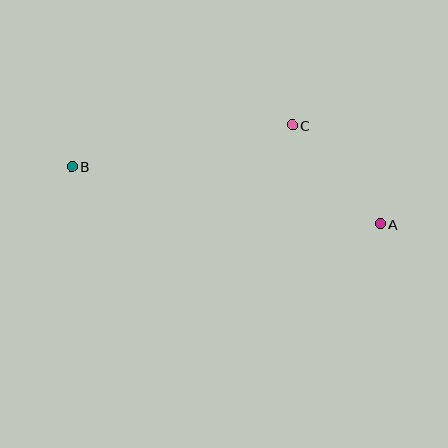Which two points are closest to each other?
Points A and C are closest to each other.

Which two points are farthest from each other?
Points A and B are farthest from each other.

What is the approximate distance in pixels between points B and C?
The distance between B and C is approximately 224 pixels.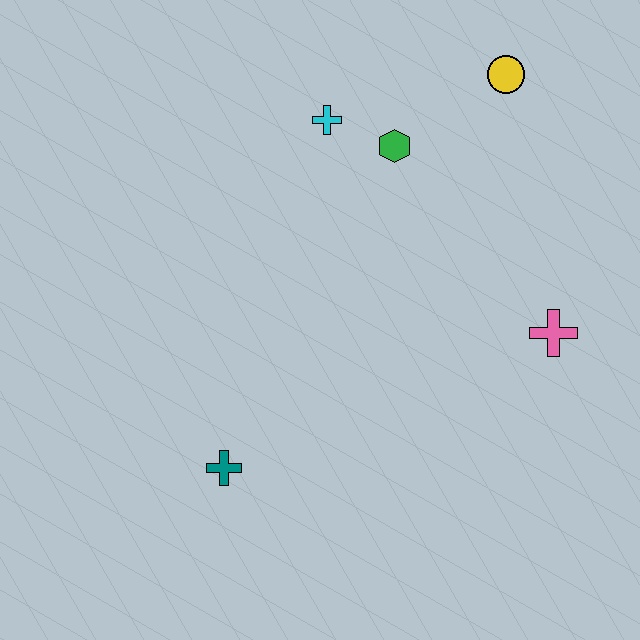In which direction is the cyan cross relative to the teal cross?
The cyan cross is above the teal cross.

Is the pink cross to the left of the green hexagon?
No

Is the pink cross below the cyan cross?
Yes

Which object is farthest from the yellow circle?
The teal cross is farthest from the yellow circle.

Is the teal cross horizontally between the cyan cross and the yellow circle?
No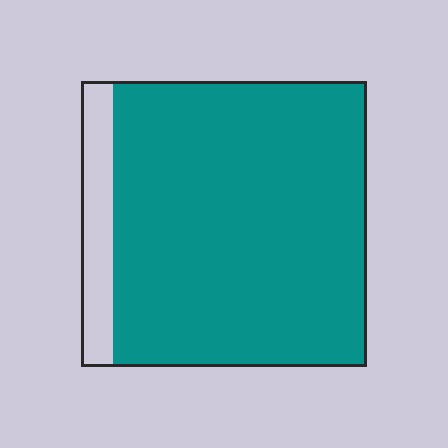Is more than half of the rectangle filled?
Yes.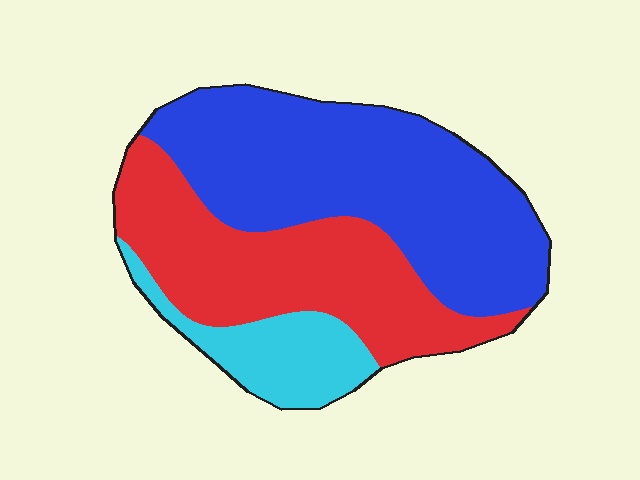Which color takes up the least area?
Cyan, at roughly 15%.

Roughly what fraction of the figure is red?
Red covers around 35% of the figure.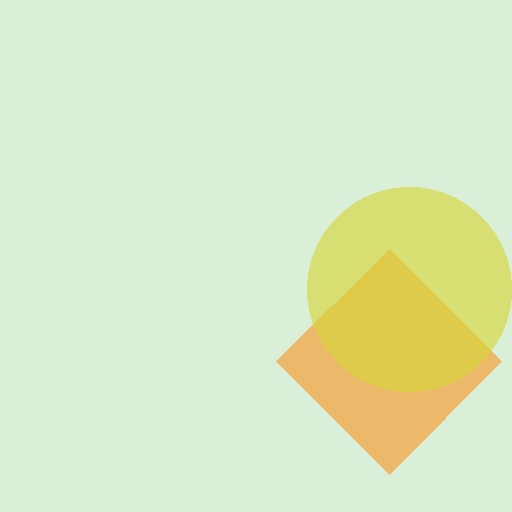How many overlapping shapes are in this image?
There are 2 overlapping shapes in the image.